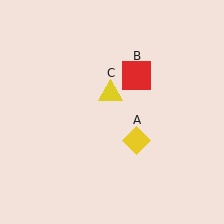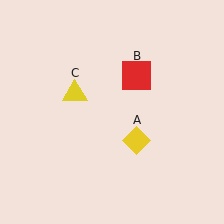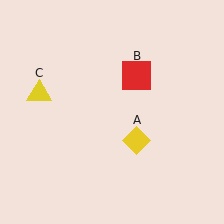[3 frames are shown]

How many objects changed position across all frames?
1 object changed position: yellow triangle (object C).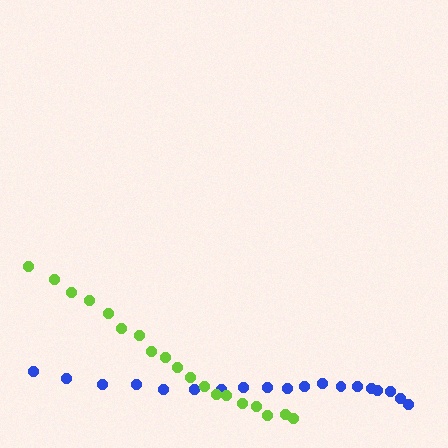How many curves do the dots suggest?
There are 2 distinct paths.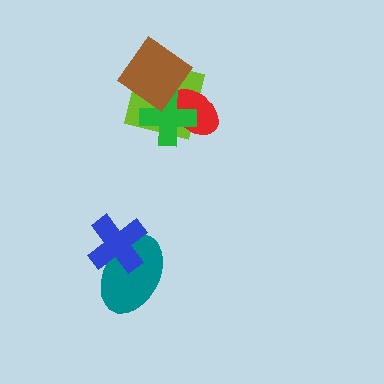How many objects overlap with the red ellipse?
2 objects overlap with the red ellipse.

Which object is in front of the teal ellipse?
The blue cross is in front of the teal ellipse.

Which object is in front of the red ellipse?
The green cross is in front of the red ellipse.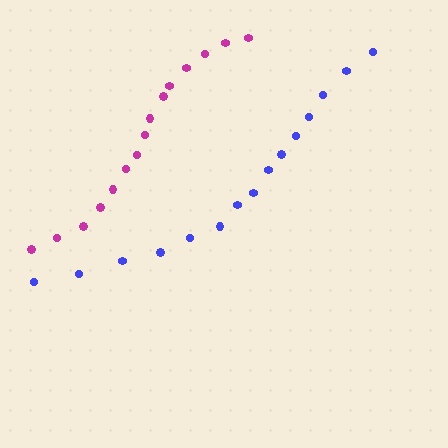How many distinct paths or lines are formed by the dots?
There are 2 distinct paths.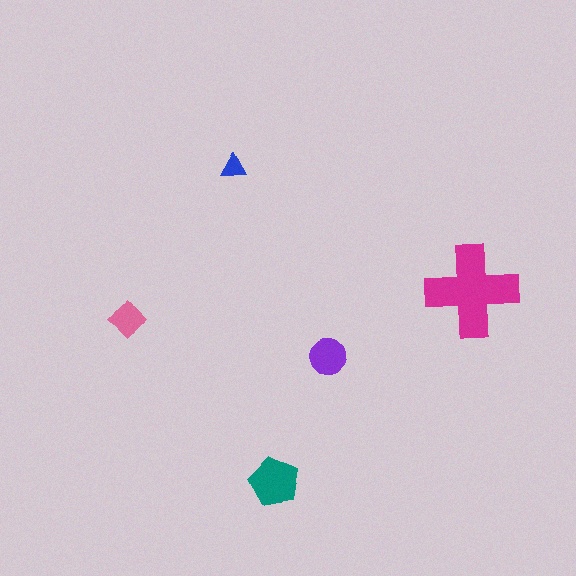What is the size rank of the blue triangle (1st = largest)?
5th.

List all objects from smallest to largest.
The blue triangle, the pink diamond, the purple circle, the teal pentagon, the magenta cross.